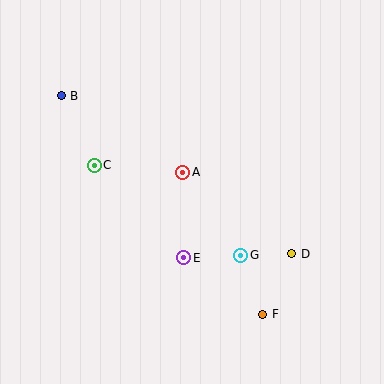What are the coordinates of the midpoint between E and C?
The midpoint between E and C is at (139, 211).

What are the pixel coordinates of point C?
Point C is at (94, 165).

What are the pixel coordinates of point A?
Point A is at (183, 172).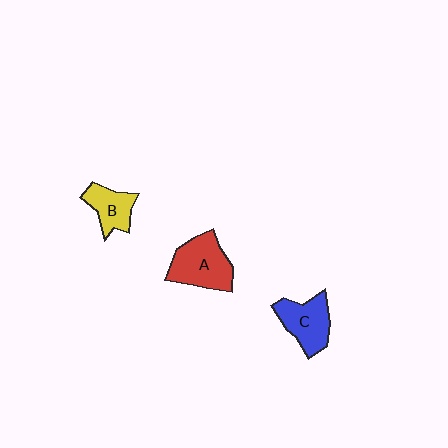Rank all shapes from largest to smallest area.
From largest to smallest: A (red), C (blue), B (yellow).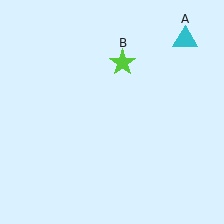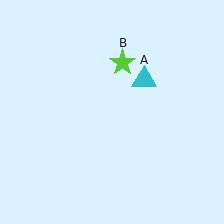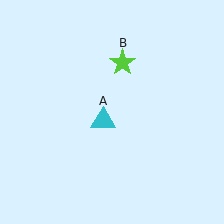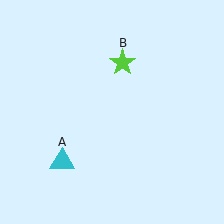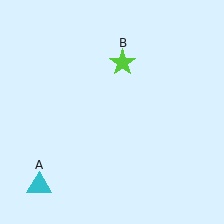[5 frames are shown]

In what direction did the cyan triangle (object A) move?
The cyan triangle (object A) moved down and to the left.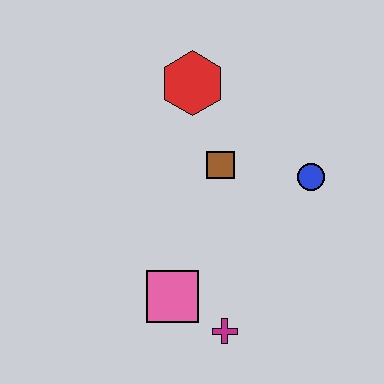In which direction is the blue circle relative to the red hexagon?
The blue circle is to the right of the red hexagon.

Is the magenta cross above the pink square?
No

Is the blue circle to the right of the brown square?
Yes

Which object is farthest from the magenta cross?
The red hexagon is farthest from the magenta cross.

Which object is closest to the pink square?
The magenta cross is closest to the pink square.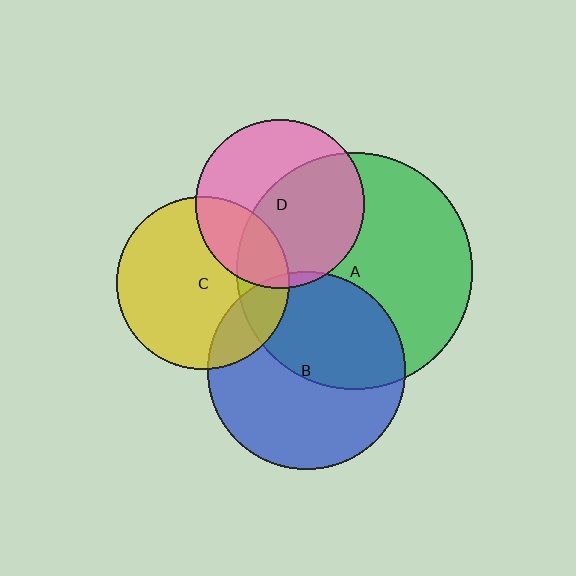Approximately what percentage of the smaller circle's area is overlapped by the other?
Approximately 25%.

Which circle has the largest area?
Circle A (green).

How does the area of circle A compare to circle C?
Approximately 1.9 times.